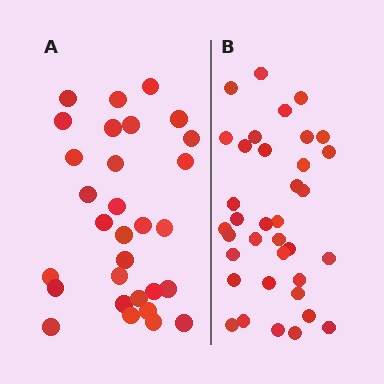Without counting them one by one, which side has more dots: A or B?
Region B (the right region) has more dots.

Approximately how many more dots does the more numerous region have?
Region B has about 6 more dots than region A.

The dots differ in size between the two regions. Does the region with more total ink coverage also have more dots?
No. Region A has more total ink coverage because its dots are larger, but region B actually contains more individual dots. Total area can be misleading — the number of items is what matters here.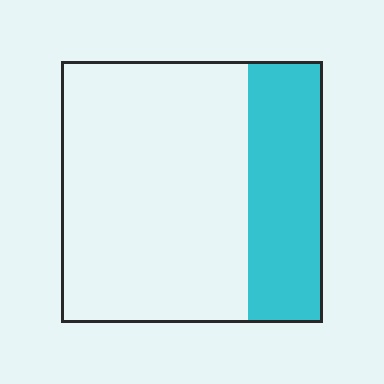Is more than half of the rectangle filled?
No.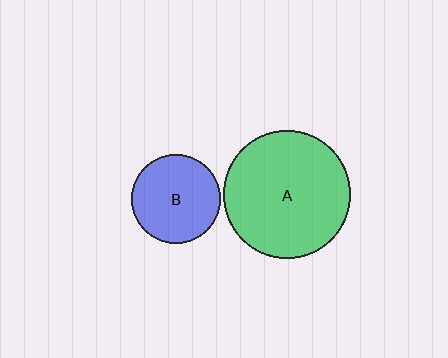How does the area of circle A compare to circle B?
Approximately 2.0 times.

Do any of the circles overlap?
No, none of the circles overlap.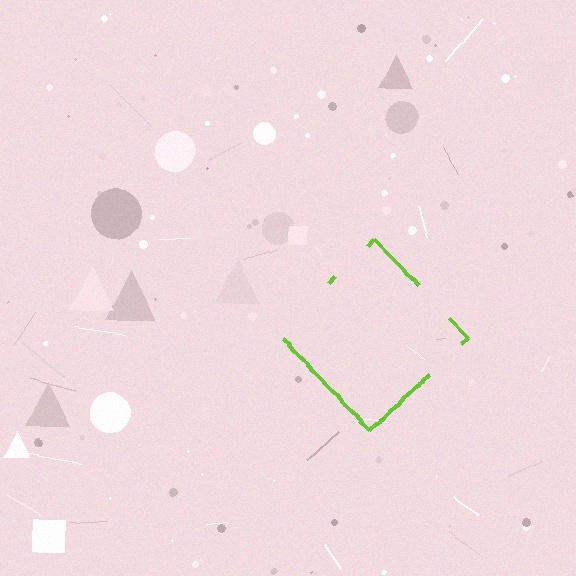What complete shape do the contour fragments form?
The contour fragments form a diamond.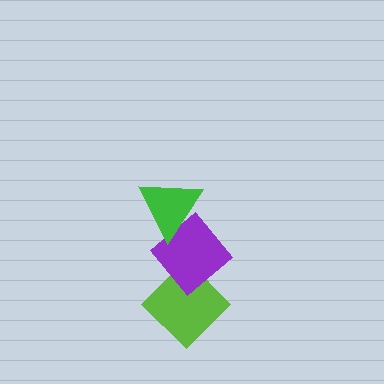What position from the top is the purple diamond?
The purple diamond is 2nd from the top.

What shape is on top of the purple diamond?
The green triangle is on top of the purple diamond.